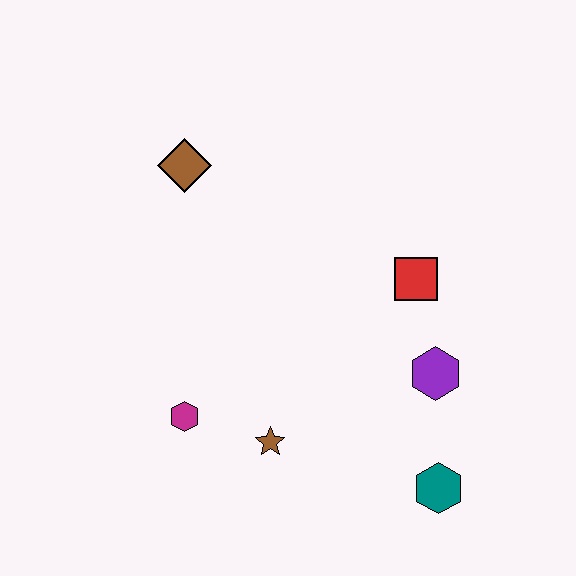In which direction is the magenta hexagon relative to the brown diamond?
The magenta hexagon is below the brown diamond.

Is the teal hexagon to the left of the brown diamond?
No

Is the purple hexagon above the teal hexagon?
Yes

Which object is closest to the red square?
The purple hexagon is closest to the red square.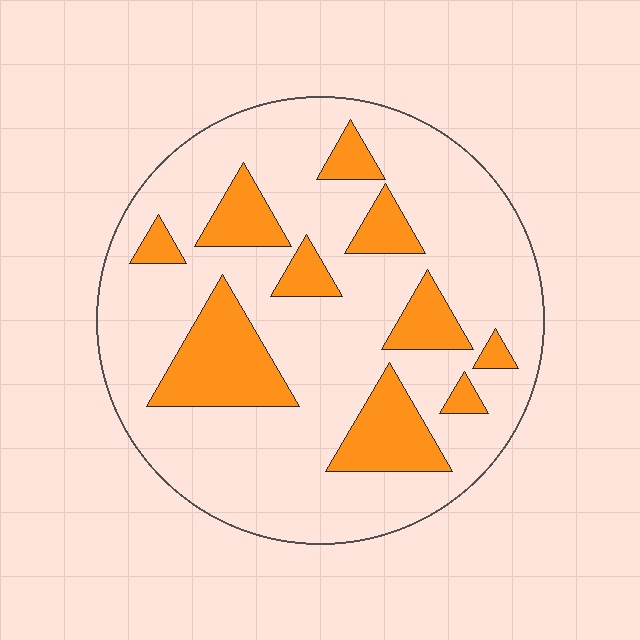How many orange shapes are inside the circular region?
10.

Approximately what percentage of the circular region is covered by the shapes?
Approximately 25%.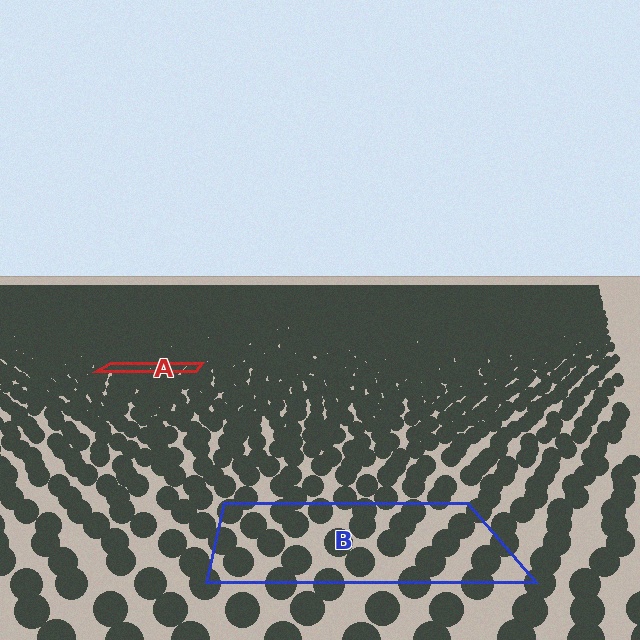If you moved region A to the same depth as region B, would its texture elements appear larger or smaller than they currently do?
They would appear larger. At a closer depth, the same texture elements are projected at a bigger on-screen size.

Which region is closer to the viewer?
Region B is closer. The texture elements there are larger and more spread out.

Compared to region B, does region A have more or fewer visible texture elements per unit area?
Region A has more texture elements per unit area — they are packed more densely because it is farther away.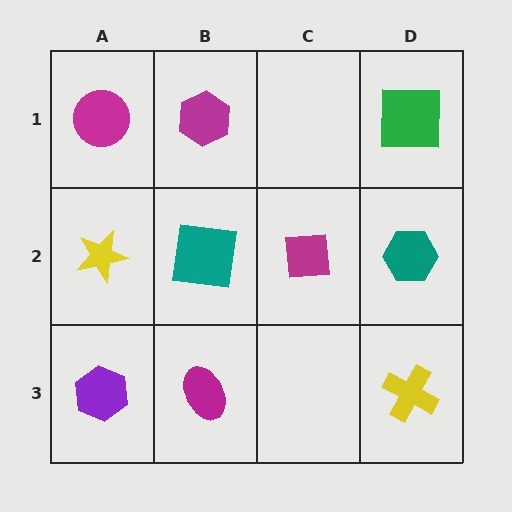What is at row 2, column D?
A teal hexagon.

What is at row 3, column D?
A yellow cross.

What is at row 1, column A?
A magenta circle.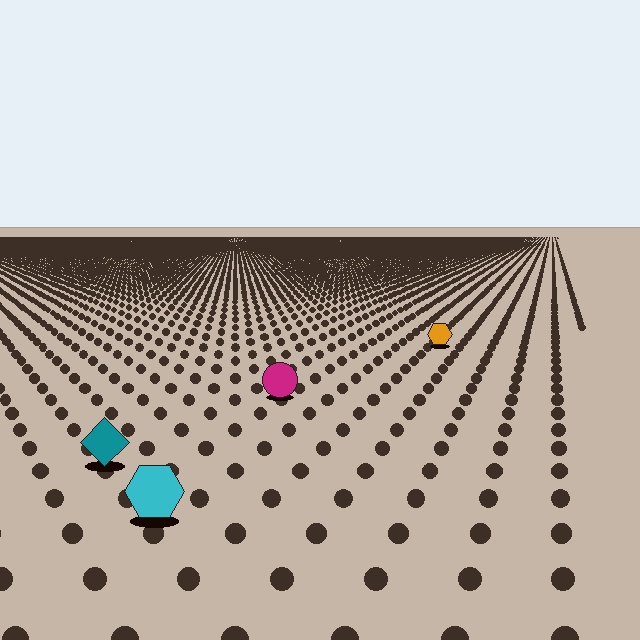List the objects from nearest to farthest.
From nearest to farthest: the cyan hexagon, the teal diamond, the magenta circle, the orange hexagon.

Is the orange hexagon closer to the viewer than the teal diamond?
No. The teal diamond is closer — you can tell from the texture gradient: the ground texture is coarser near it.